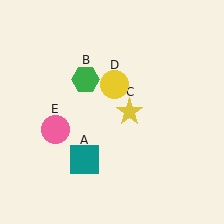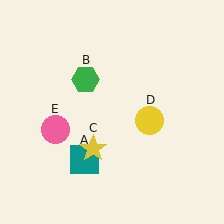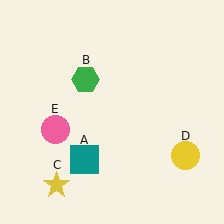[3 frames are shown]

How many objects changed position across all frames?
2 objects changed position: yellow star (object C), yellow circle (object D).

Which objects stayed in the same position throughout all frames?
Teal square (object A) and green hexagon (object B) and pink circle (object E) remained stationary.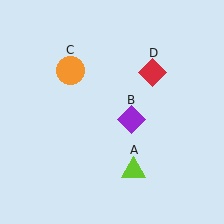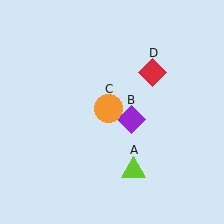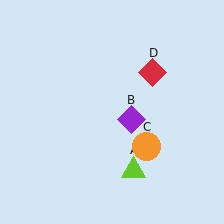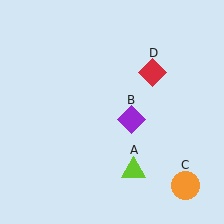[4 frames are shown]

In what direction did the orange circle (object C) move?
The orange circle (object C) moved down and to the right.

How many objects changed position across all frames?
1 object changed position: orange circle (object C).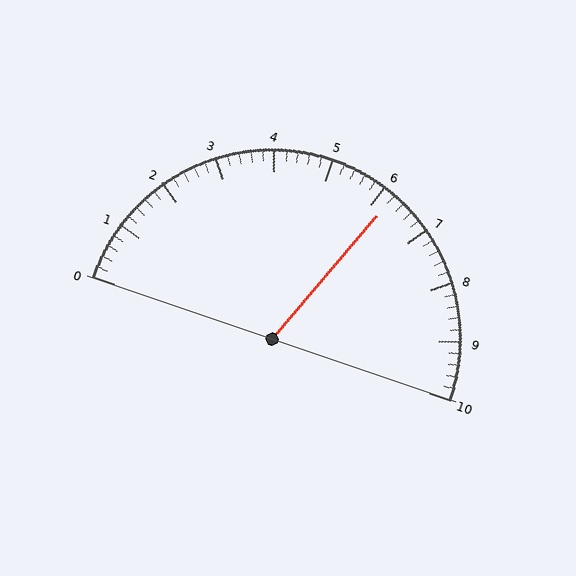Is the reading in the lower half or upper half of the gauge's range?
The reading is in the upper half of the range (0 to 10).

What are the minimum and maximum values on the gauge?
The gauge ranges from 0 to 10.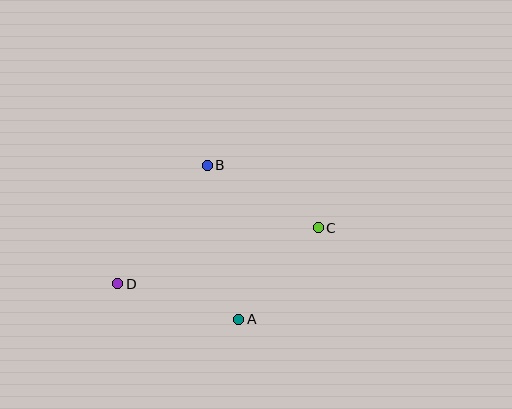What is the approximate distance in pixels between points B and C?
The distance between B and C is approximately 127 pixels.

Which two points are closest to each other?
Points A and C are closest to each other.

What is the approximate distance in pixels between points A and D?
The distance between A and D is approximately 126 pixels.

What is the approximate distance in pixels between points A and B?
The distance between A and B is approximately 157 pixels.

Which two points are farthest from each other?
Points C and D are farthest from each other.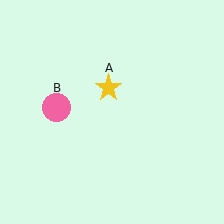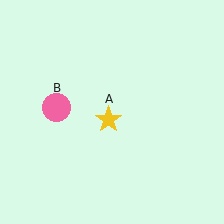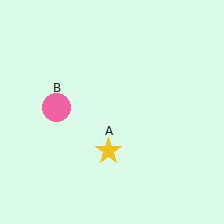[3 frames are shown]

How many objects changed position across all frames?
1 object changed position: yellow star (object A).